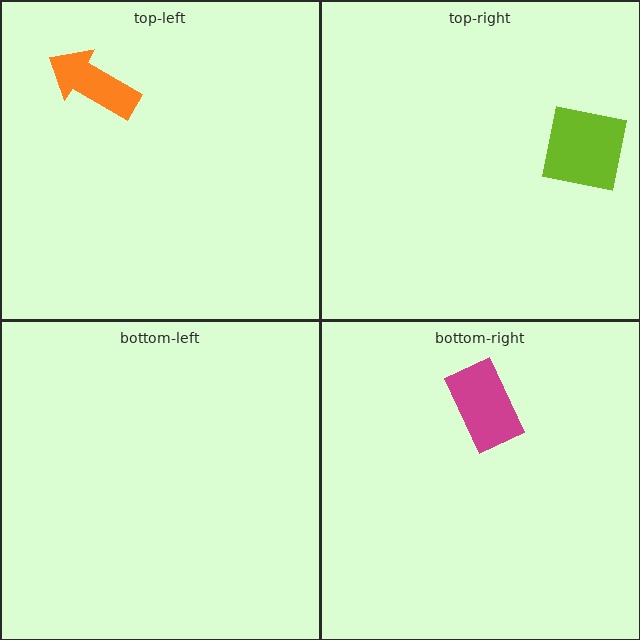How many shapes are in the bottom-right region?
1.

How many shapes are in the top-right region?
1.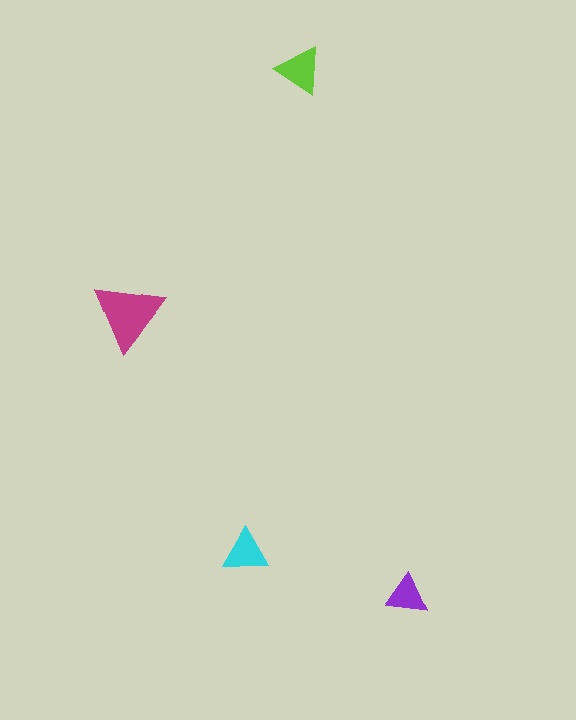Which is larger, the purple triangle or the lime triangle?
The lime one.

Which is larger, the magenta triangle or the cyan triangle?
The magenta one.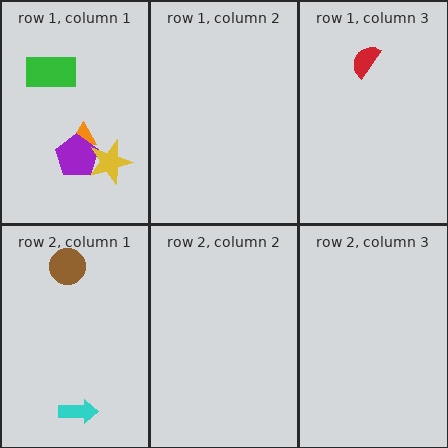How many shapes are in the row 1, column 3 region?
1.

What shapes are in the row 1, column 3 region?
The red semicircle.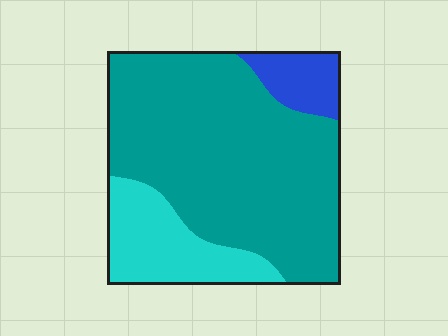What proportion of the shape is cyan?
Cyan covers around 20% of the shape.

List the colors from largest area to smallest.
From largest to smallest: teal, cyan, blue.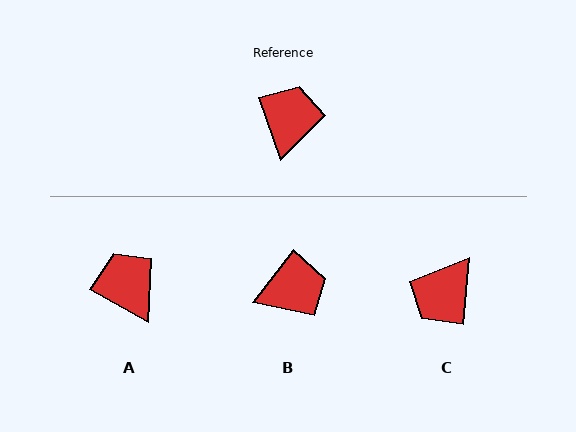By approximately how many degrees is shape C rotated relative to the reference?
Approximately 156 degrees counter-clockwise.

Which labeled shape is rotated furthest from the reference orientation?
C, about 156 degrees away.